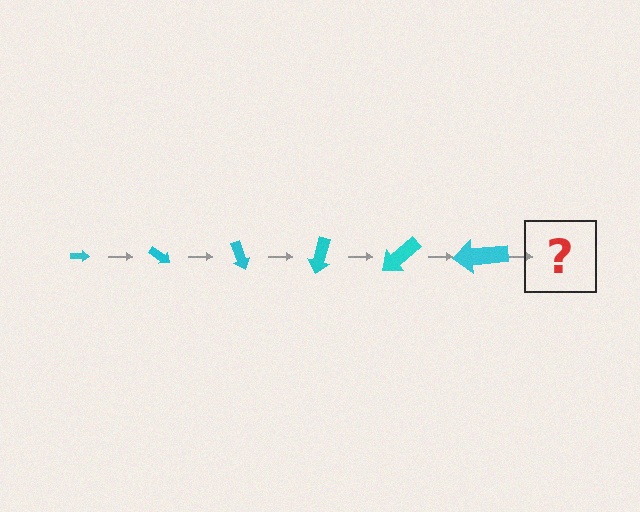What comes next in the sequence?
The next element should be an arrow, larger than the previous one and rotated 210 degrees from the start.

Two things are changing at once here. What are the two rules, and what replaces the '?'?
The two rules are that the arrow grows larger each step and it rotates 35 degrees each step. The '?' should be an arrow, larger than the previous one and rotated 210 degrees from the start.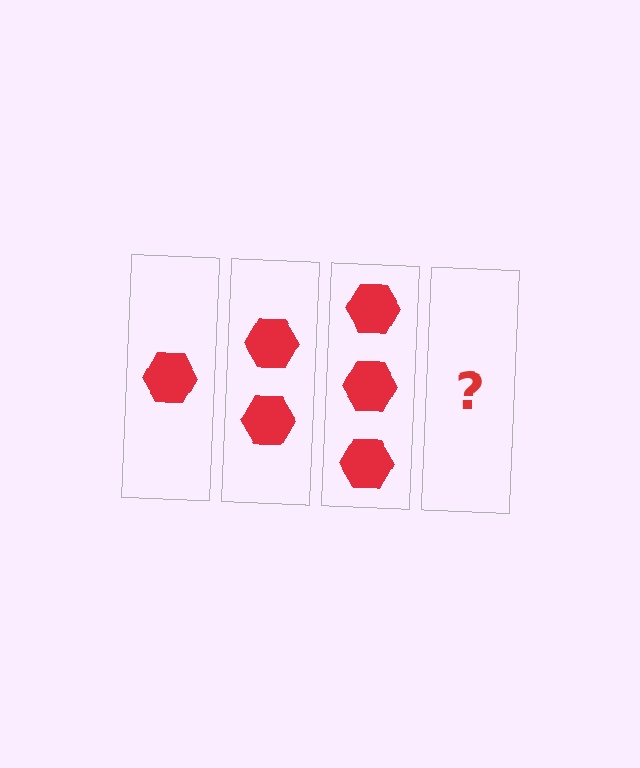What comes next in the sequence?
The next element should be 4 hexagons.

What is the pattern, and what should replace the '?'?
The pattern is that each step adds one more hexagon. The '?' should be 4 hexagons.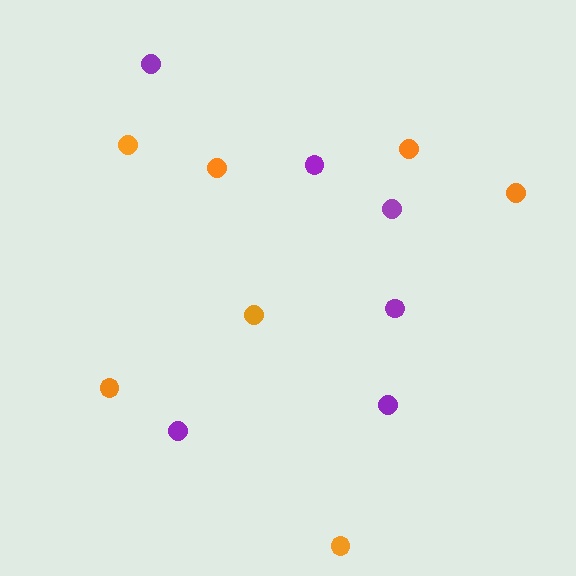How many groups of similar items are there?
There are 2 groups: one group of purple circles (6) and one group of orange circles (7).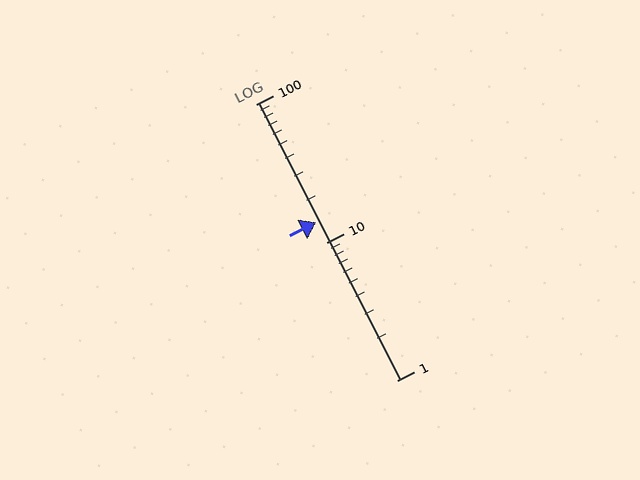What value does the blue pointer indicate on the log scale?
The pointer indicates approximately 14.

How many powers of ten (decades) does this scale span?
The scale spans 2 decades, from 1 to 100.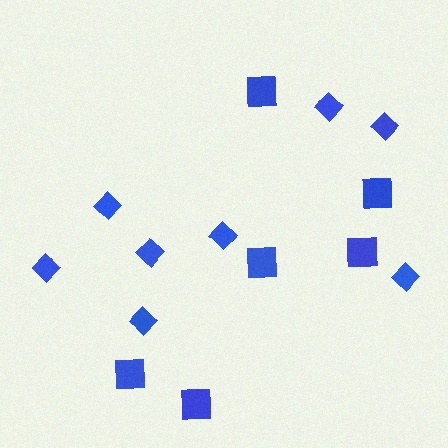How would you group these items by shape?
There are 2 groups: one group of squares (6) and one group of diamonds (8).